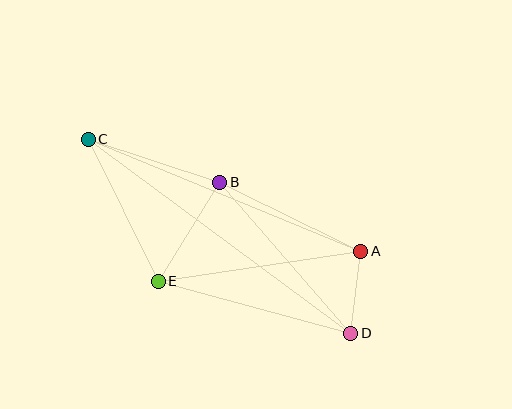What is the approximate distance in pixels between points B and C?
The distance between B and C is approximately 138 pixels.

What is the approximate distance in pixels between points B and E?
The distance between B and E is approximately 117 pixels.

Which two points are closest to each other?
Points A and D are closest to each other.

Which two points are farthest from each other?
Points C and D are farthest from each other.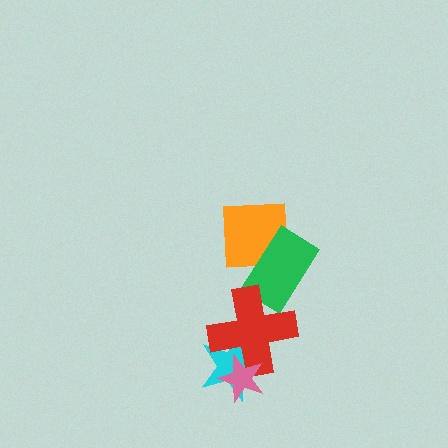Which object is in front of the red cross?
The pink star is in front of the red cross.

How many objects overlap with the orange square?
1 object overlaps with the orange square.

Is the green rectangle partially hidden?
Yes, it is partially covered by another shape.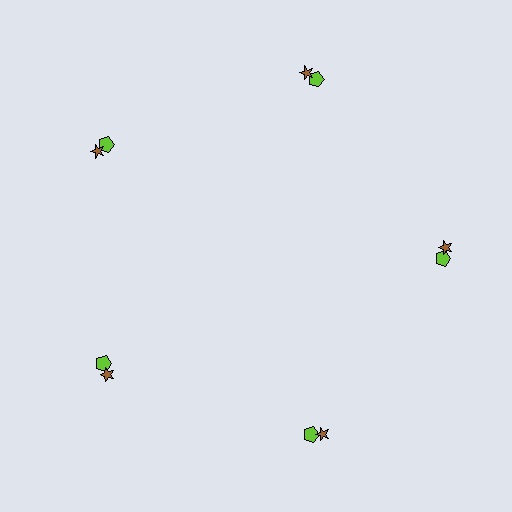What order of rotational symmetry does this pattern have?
This pattern has 5-fold rotational symmetry.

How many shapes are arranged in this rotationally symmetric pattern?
There are 10 shapes, arranged in 5 groups of 2.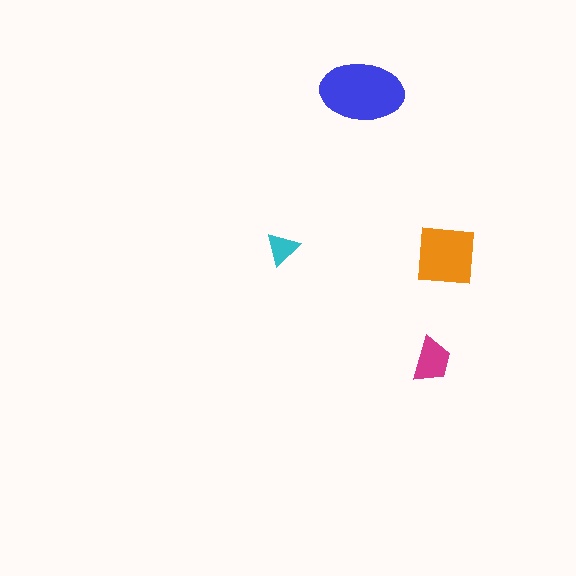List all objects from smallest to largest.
The cyan triangle, the magenta trapezoid, the orange square, the blue ellipse.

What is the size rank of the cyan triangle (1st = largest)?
4th.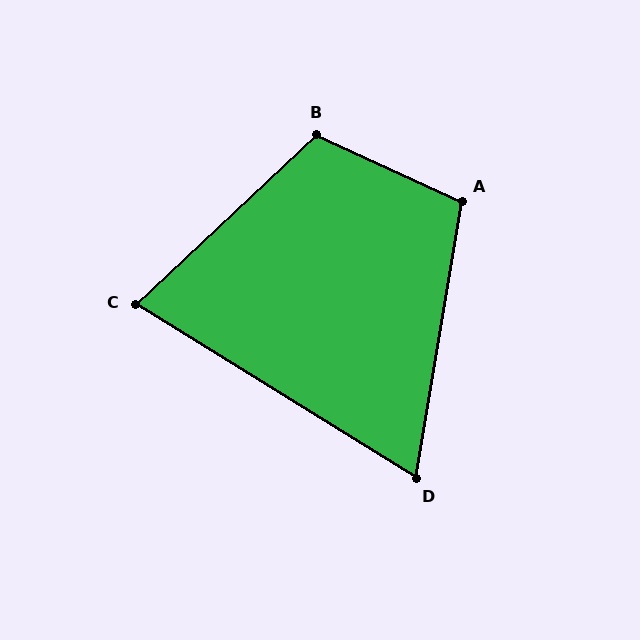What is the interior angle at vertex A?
Approximately 105 degrees (obtuse).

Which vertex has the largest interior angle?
B, at approximately 112 degrees.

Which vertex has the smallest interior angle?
D, at approximately 68 degrees.